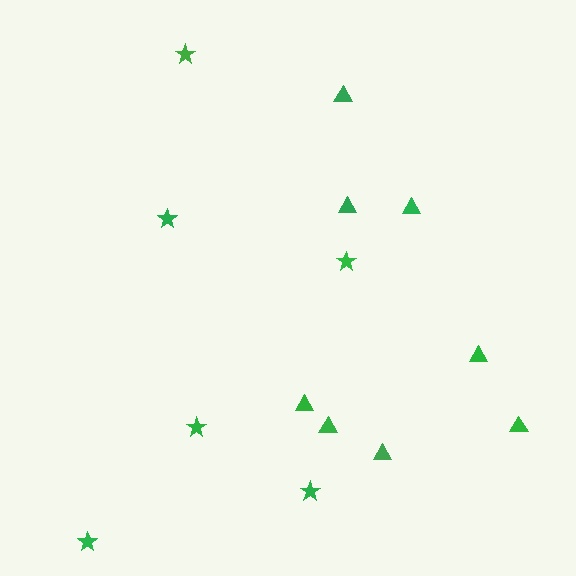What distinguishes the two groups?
There are 2 groups: one group of triangles (8) and one group of stars (6).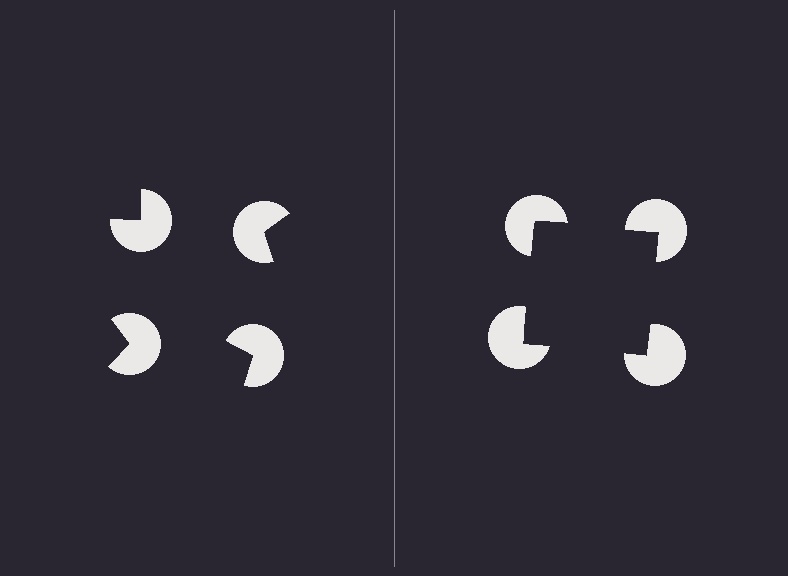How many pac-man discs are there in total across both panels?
8 — 4 on each side.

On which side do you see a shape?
An illusory square appears on the right side. On the left side the wedge cuts are rotated, so no coherent shape forms.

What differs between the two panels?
The pac-man discs are positioned identically on both sides; only the wedge orientations differ. On the right they align to a square; on the left they are misaligned.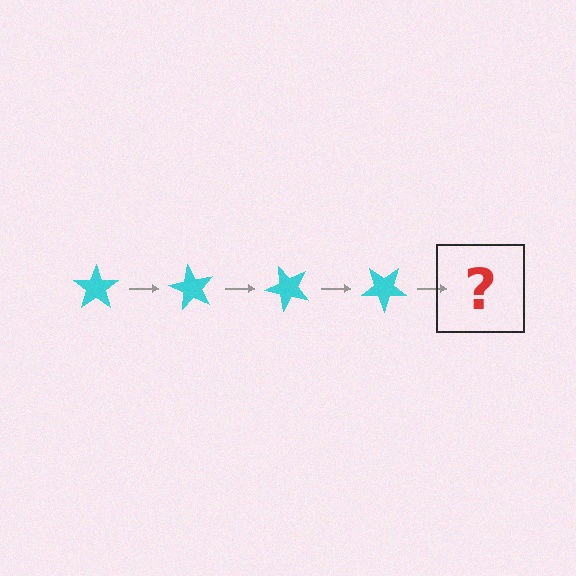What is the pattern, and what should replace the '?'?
The pattern is that the star rotates 60 degrees each step. The '?' should be a cyan star rotated 240 degrees.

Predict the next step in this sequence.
The next step is a cyan star rotated 240 degrees.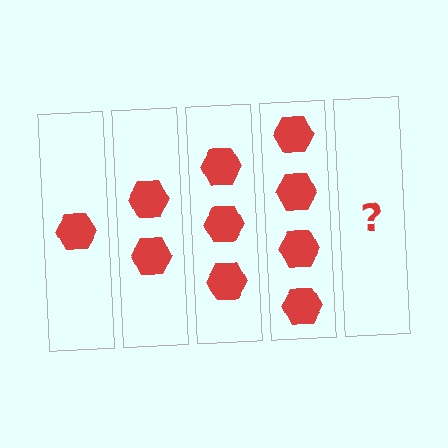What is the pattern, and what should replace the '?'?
The pattern is that each step adds one more hexagon. The '?' should be 5 hexagons.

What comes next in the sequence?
The next element should be 5 hexagons.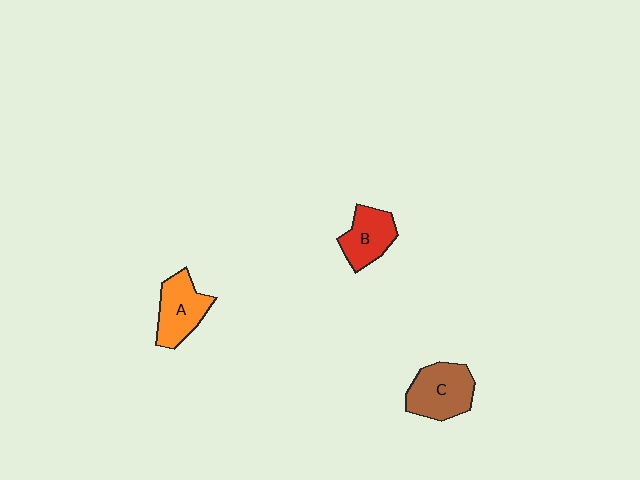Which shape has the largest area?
Shape C (brown).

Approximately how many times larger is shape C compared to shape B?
Approximately 1.3 times.